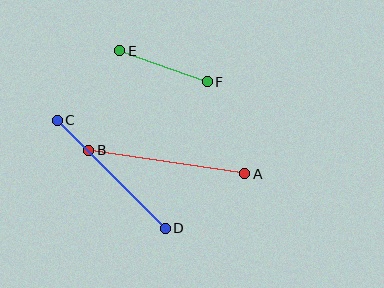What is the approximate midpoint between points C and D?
The midpoint is at approximately (111, 174) pixels.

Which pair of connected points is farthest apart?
Points A and B are farthest apart.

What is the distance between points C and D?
The distance is approximately 153 pixels.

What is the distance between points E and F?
The distance is approximately 92 pixels.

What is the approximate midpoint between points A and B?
The midpoint is at approximately (167, 162) pixels.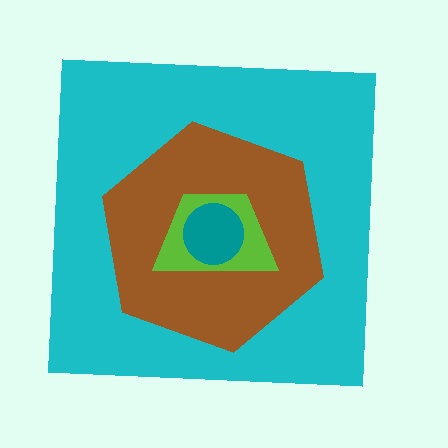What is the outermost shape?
The cyan square.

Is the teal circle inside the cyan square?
Yes.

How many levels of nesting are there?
4.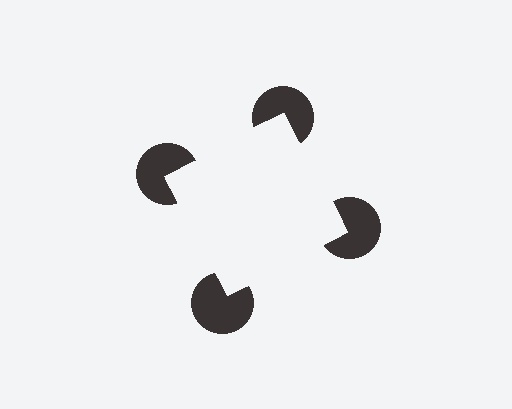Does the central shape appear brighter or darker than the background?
It typically appears slightly brighter than the background, even though no actual brightness change is drawn.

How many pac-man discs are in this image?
There are 4 — one at each vertex of the illusory square.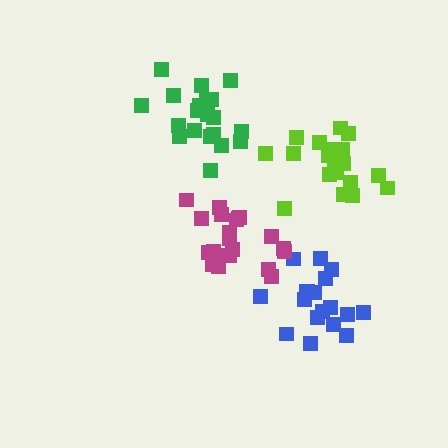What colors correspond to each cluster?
The clusters are colored: lime, green, blue, magenta.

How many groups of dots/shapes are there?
There are 4 groups.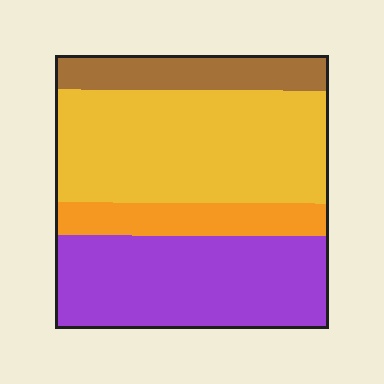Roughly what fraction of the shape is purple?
Purple covers 34% of the shape.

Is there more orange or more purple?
Purple.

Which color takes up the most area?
Yellow, at roughly 40%.